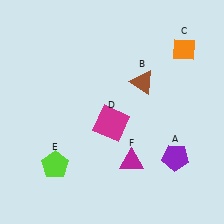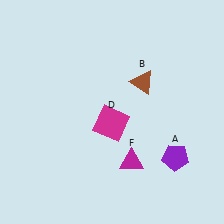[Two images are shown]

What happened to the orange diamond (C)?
The orange diamond (C) was removed in Image 2. It was in the top-right area of Image 1.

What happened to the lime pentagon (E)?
The lime pentagon (E) was removed in Image 2. It was in the bottom-left area of Image 1.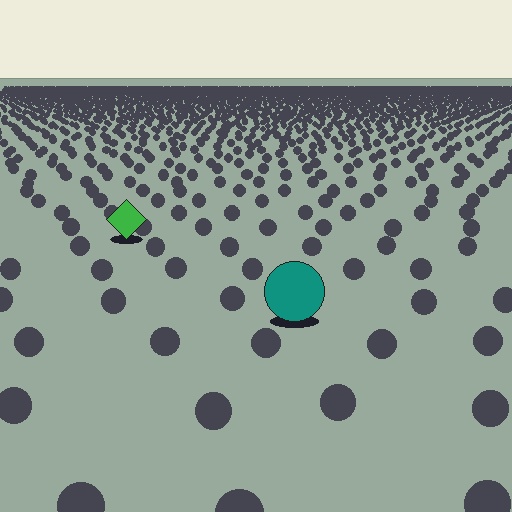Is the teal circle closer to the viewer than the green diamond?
Yes. The teal circle is closer — you can tell from the texture gradient: the ground texture is coarser near it.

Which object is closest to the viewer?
The teal circle is closest. The texture marks near it are larger and more spread out.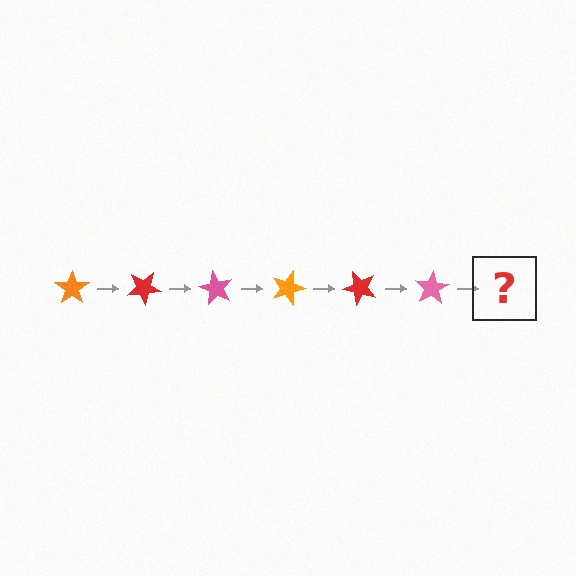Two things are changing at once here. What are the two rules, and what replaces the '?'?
The two rules are that it rotates 30 degrees each step and the color cycles through orange, red, and pink. The '?' should be an orange star, rotated 180 degrees from the start.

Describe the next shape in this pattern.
It should be an orange star, rotated 180 degrees from the start.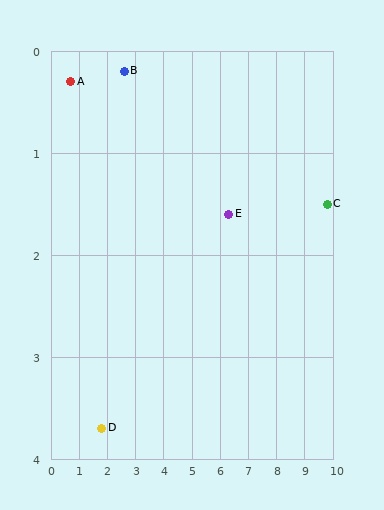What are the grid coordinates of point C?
Point C is at approximately (9.8, 1.5).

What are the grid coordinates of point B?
Point B is at approximately (2.6, 0.2).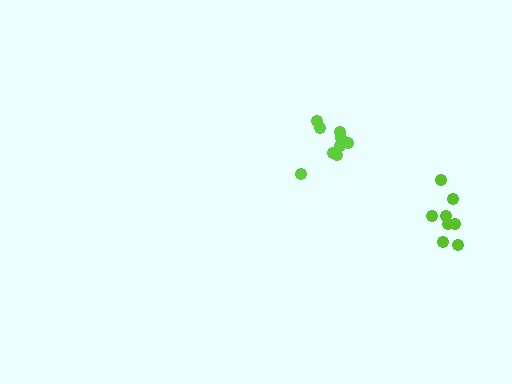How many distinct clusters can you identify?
There are 2 distinct clusters.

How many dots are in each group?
Group 1: 8 dots, Group 2: 9 dots (17 total).